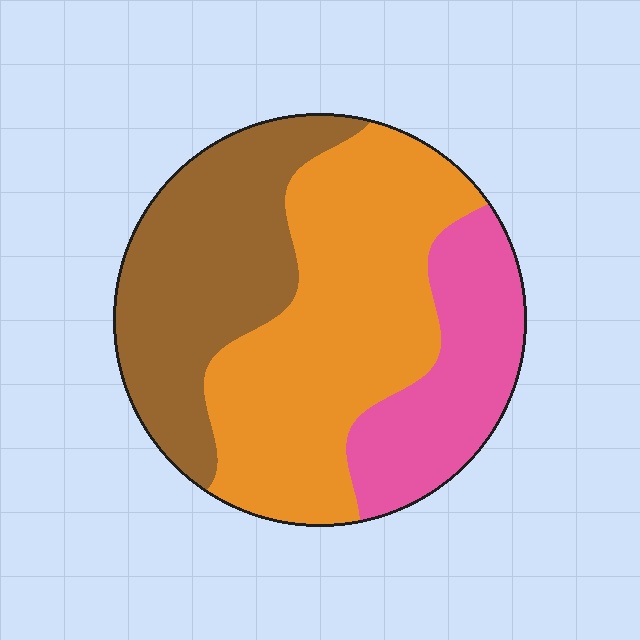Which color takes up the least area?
Pink, at roughly 20%.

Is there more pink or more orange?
Orange.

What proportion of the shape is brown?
Brown covers 32% of the shape.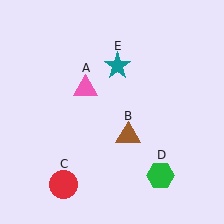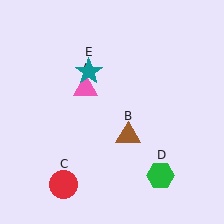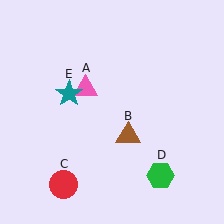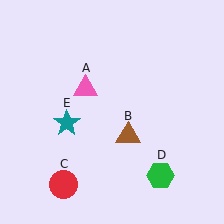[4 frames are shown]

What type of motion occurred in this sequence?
The teal star (object E) rotated counterclockwise around the center of the scene.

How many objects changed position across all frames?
1 object changed position: teal star (object E).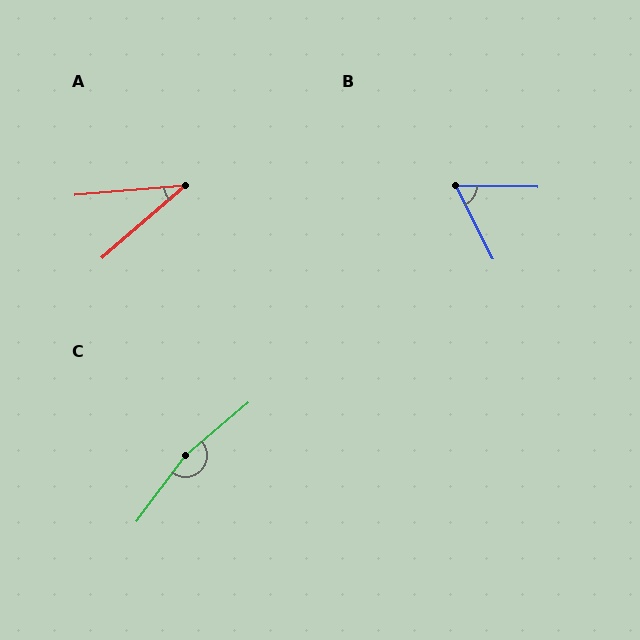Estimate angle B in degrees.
Approximately 62 degrees.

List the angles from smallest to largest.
A (36°), B (62°), C (167°).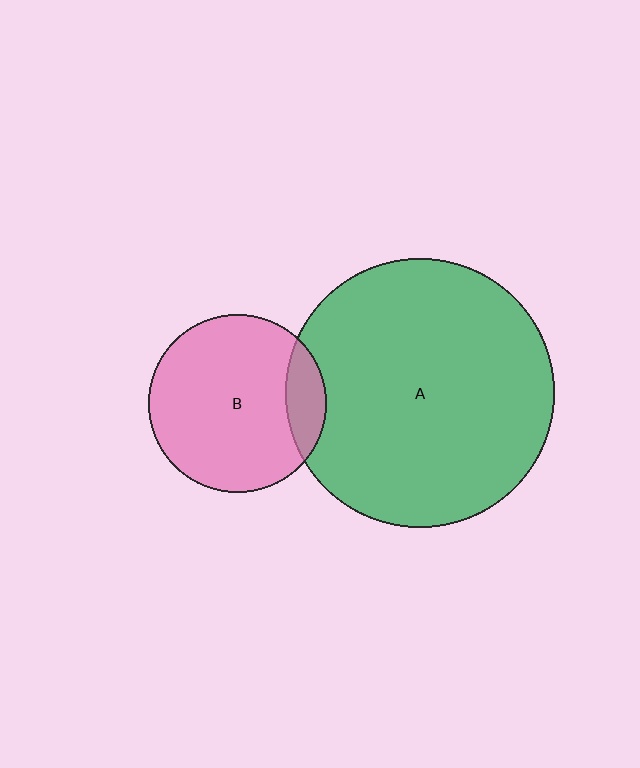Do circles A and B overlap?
Yes.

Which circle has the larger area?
Circle A (green).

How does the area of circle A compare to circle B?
Approximately 2.3 times.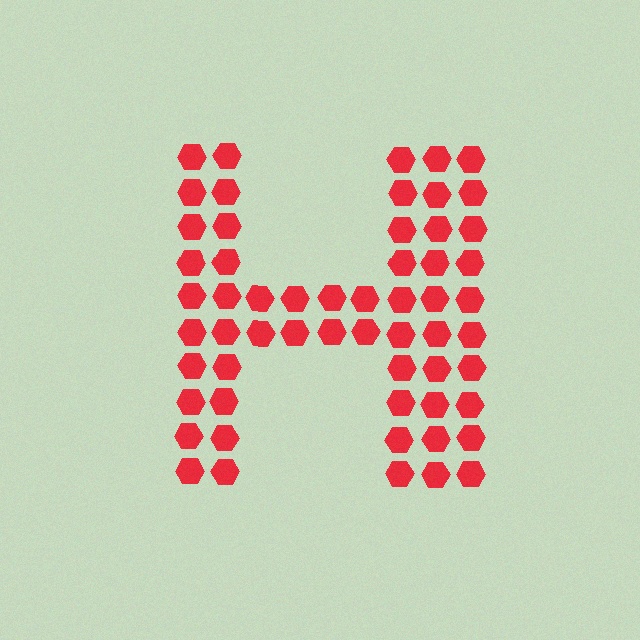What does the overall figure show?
The overall figure shows the letter H.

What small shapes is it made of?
It is made of small hexagons.